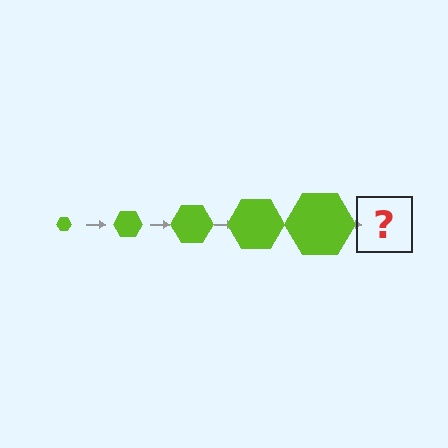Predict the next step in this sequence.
The next step is a lime hexagon, larger than the previous one.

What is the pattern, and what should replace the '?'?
The pattern is that the hexagon gets progressively larger each step. The '?' should be a lime hexagon, larger than the previous one.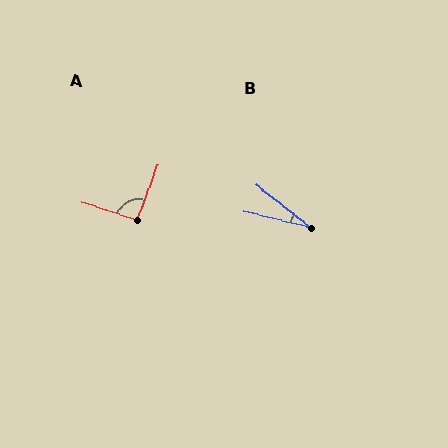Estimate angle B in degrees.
Approximately 24 degrees.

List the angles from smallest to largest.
B (24°), A (92°).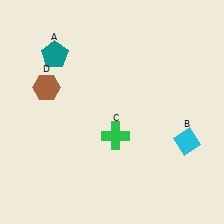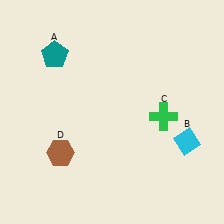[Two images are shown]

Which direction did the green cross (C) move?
The green cross (C) moved right.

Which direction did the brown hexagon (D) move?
The brown hexagon (D) moved down.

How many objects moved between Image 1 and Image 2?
2 objects moved between the two images.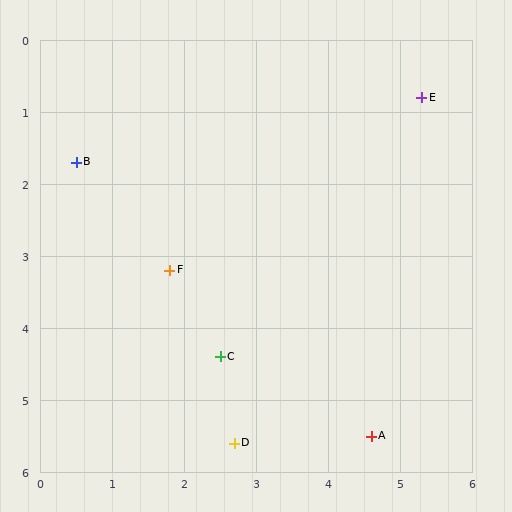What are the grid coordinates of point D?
Point D is at approximately (2.7, 5.6).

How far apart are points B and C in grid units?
Points B and C are about 3.4 grid units apart.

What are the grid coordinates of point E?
Point E is at approximately (5.3, 0.8).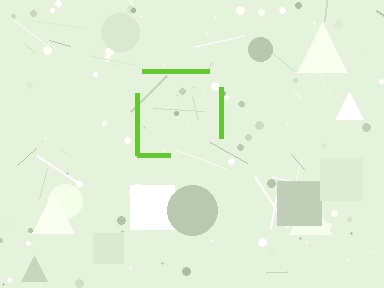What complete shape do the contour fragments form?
The contour fragments form a square.